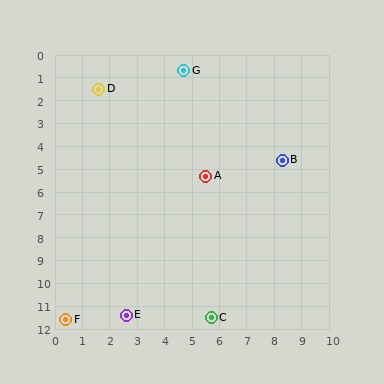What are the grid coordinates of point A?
Point A is at approximately (5.5, 5.3).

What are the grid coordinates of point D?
Point D is at approximately (1.6, 1.5).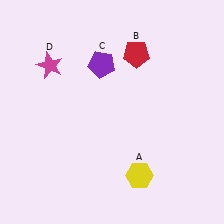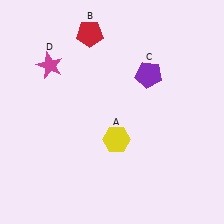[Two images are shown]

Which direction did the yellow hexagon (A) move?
The yellow hexagon (A) moved up.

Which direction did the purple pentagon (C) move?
The purple pentagon (C) moved right.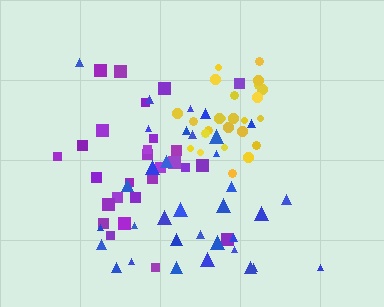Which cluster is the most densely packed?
Yellow.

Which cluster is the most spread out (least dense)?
Purple.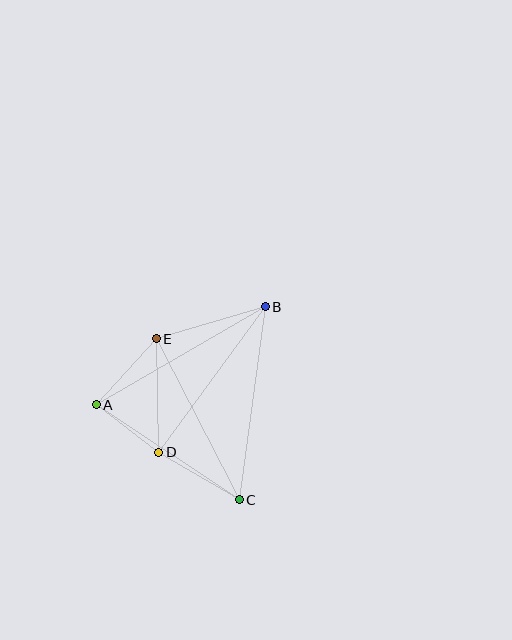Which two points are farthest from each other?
Points A and B are farthest from each other.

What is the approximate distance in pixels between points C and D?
The distance between C and D is approximately 93 pixels.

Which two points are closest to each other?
Points A and D are closest to each other.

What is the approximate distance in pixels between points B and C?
The distance between B and C is approximately 195 pixels.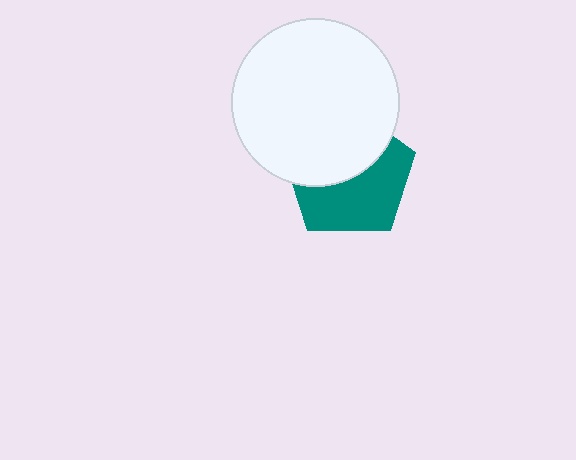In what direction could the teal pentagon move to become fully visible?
The teal pentagon could move down. That would shift it out from behind the white circle entirely.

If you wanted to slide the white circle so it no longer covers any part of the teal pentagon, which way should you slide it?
Slide it up — that is the most direct way to separate the two shapes.